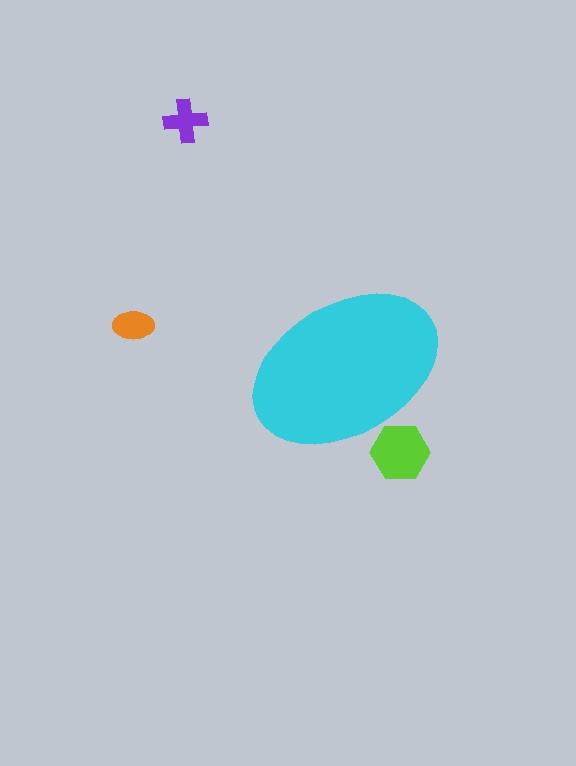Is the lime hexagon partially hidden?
Yes, the lime hexagon is partially hidden behind the cyan ellipse.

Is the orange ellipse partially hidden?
No, the orange ellipse is fully visible.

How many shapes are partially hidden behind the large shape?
1 shape is partially hidden.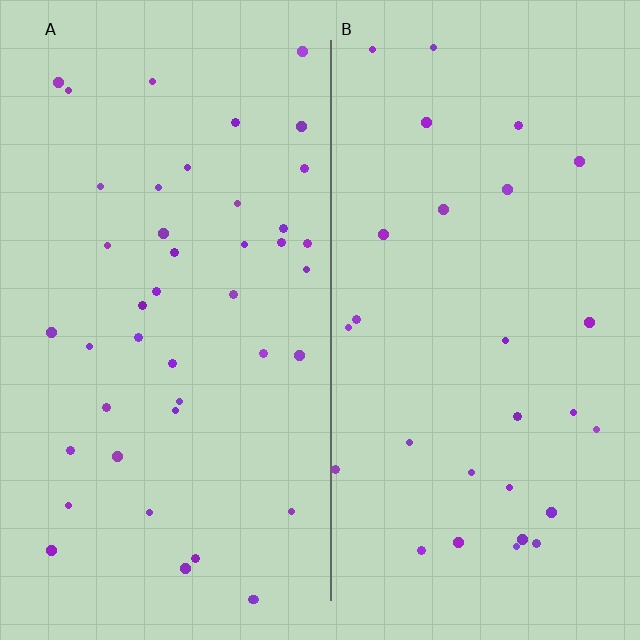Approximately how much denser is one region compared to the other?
Approximately 1.5× — region A over region B.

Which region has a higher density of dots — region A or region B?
A (the left).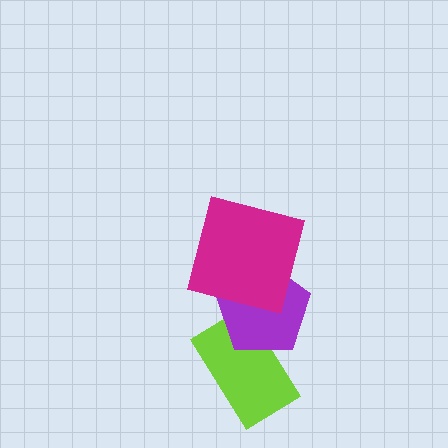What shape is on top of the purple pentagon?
The magenta square is on top of the purple pentagon.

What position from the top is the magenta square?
The magenta square is 1st from the top.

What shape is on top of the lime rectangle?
The purple pentagon is on top of the lime rectangle.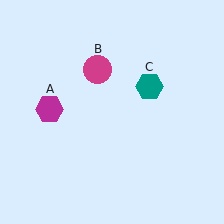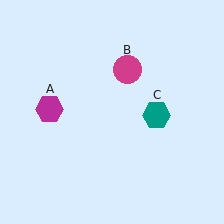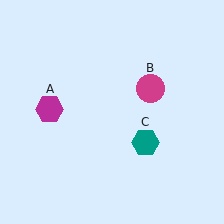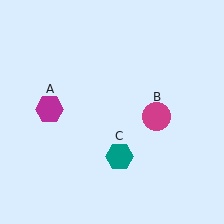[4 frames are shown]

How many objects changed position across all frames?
2 objects changed position: magenta circle (object B), teal hexagon (object C).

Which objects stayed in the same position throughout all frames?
Magenta hexagon (object A) remained stationary.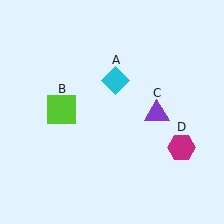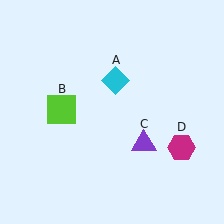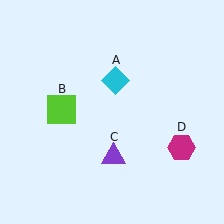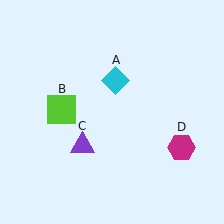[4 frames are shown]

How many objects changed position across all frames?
1 object changed position: purple triangle (object C).